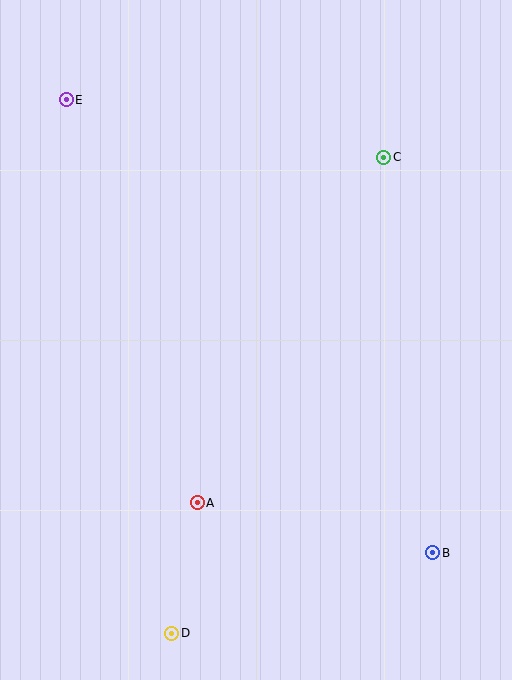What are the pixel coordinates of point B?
Point B is at (433, 553).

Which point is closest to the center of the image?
Point A at (197, 503) is closest to the center.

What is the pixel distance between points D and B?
The distance between D and B is 273 pixels.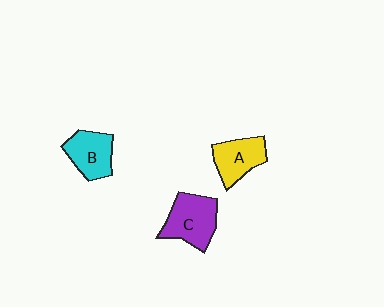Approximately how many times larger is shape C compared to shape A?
Approximately 1.2 times.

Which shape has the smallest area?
Shape B (cyan).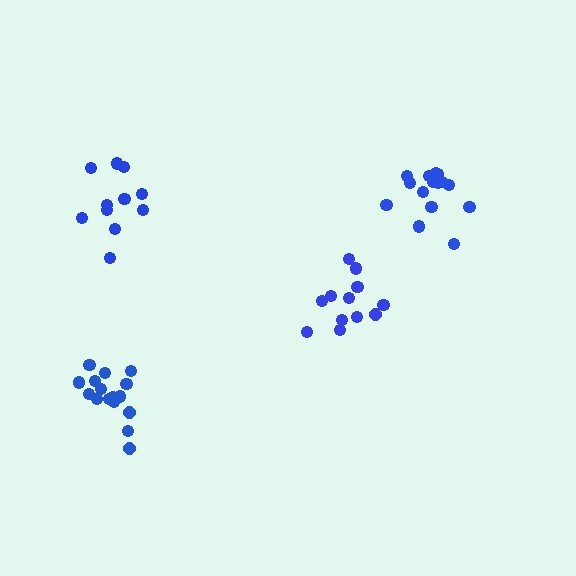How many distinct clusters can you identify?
There are 4 distinct clusters.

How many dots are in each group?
Group 1: 12 dots, Group 2: 15 dots, Group 3: 11 dots, Group 4: 16 dots (54 total).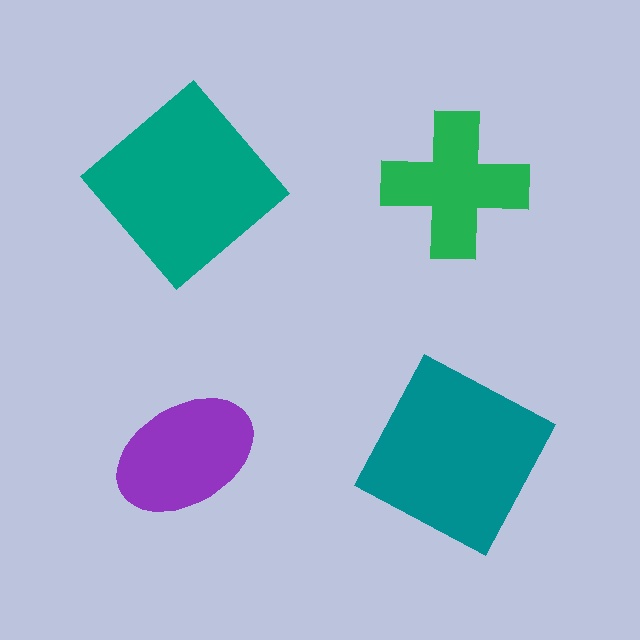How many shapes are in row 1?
2 shapes.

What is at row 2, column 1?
A purple ellipse.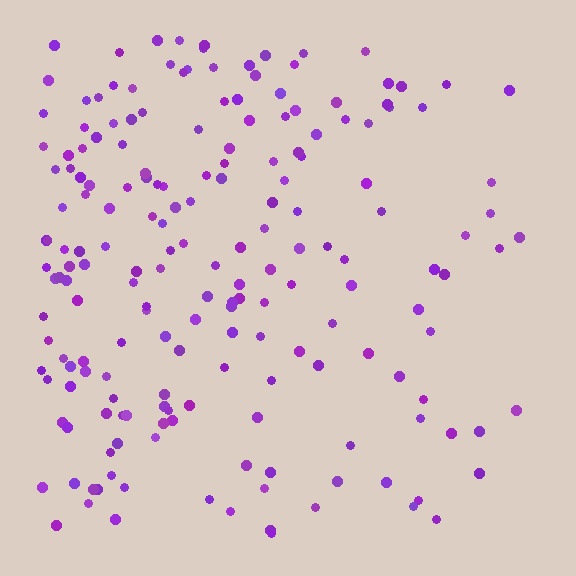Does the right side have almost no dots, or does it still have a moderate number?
Still a moderate number, just noticeably fewer than the left.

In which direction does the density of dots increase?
From right to left, with the left side densest.